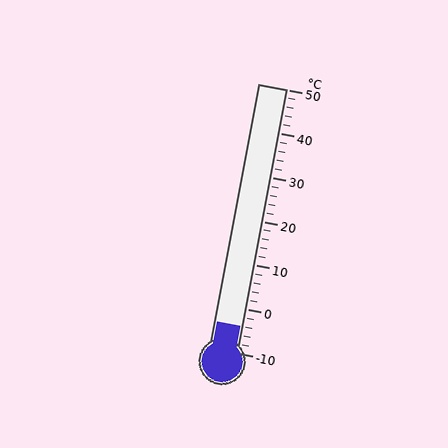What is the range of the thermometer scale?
The thermometer scale ranges from -10°C to 50°C.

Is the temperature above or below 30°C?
The temperature is below 30°C.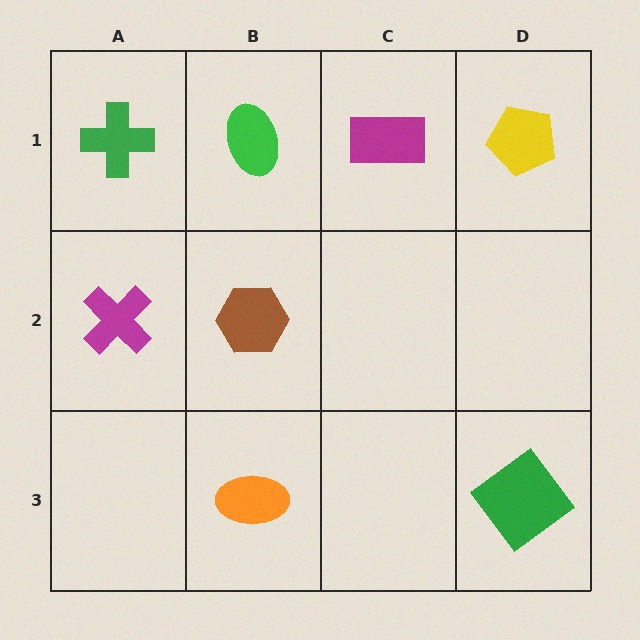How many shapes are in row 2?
2 shapes.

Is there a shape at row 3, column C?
No, that cell is empty.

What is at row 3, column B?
An orange ellipse.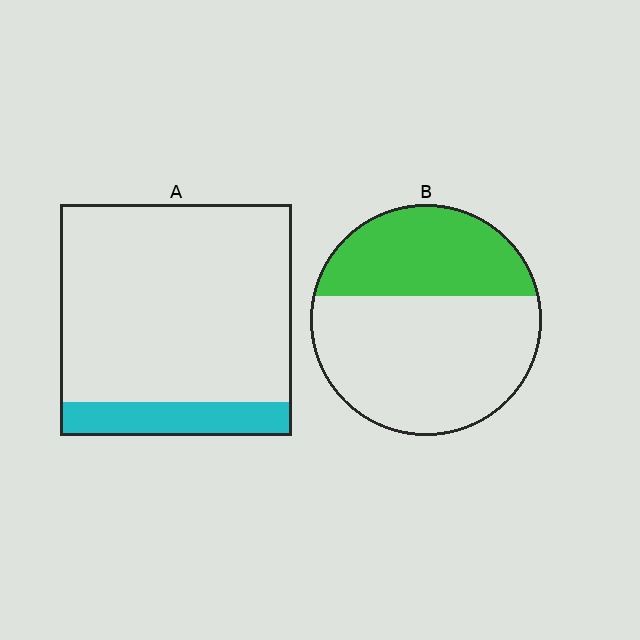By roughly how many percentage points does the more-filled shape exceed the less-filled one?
By roughly 20 percentage points (B over A).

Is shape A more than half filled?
No.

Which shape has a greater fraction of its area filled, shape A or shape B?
Shape B.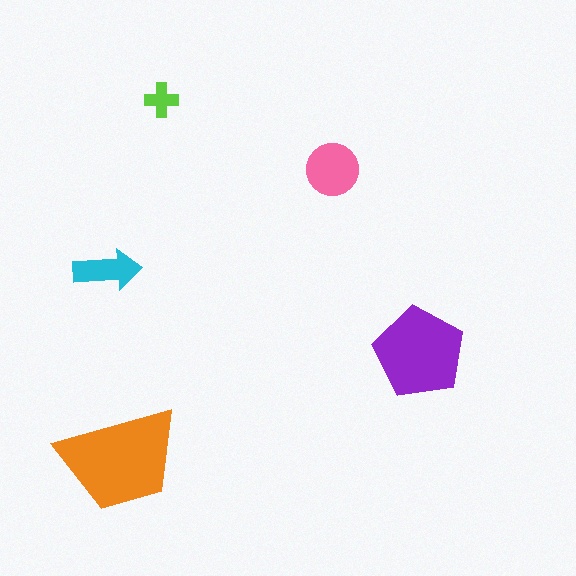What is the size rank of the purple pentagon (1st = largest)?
2nd.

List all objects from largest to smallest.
The orange trapezoid, the purple pentagon, the pink circle, the cyan arrow, the lime cross.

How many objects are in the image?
There are 5 objects in the image.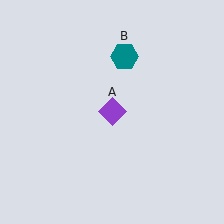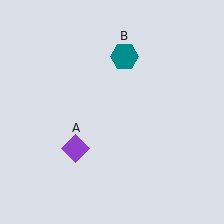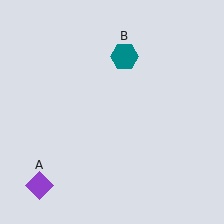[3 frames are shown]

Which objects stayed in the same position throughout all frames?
Teal hexagon (object B) remained stationary.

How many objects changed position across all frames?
1 object changed position: purple diamond (object A).